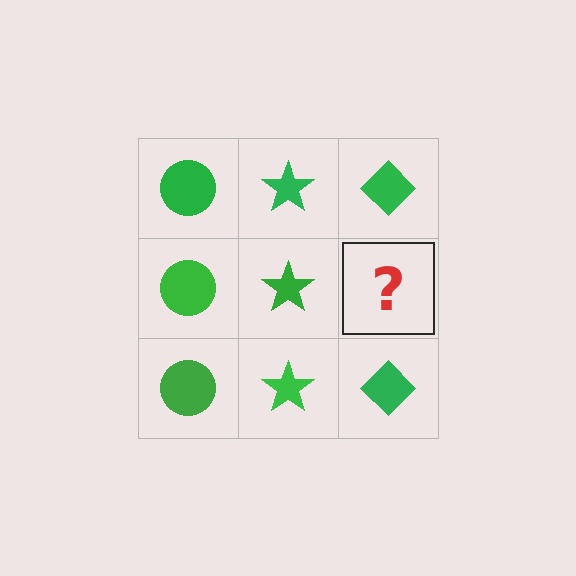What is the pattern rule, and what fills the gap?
The rule is that each column has a consistent shape. The gap should be filled with a green diamond.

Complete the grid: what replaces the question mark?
The question mark should be replaced with a green diamond.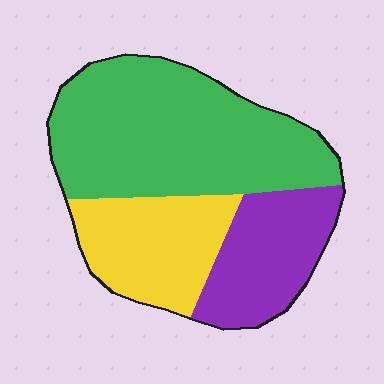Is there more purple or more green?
Green.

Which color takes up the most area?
Green, at roughly 50%.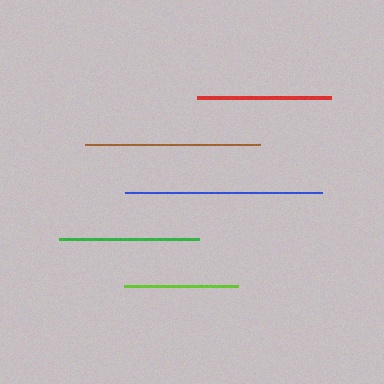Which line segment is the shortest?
The lime line is the shortest at approximately 114 pixels.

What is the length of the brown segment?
The brown segment is approximately 175 pixels long.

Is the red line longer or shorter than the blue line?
The blue line is longer than the red line.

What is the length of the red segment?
The red segment is approximately 135 pixels long.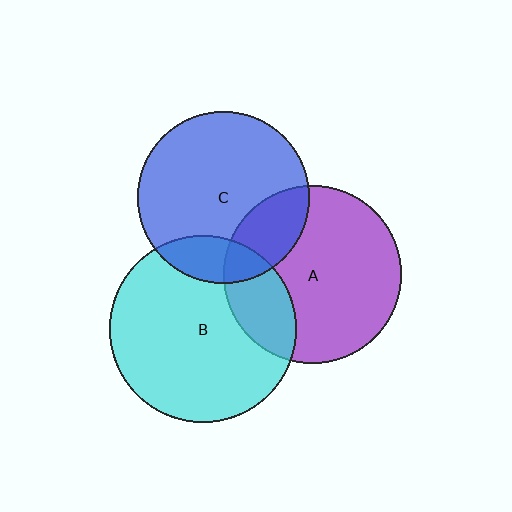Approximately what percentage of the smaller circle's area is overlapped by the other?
Approximately 15%.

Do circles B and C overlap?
Yes.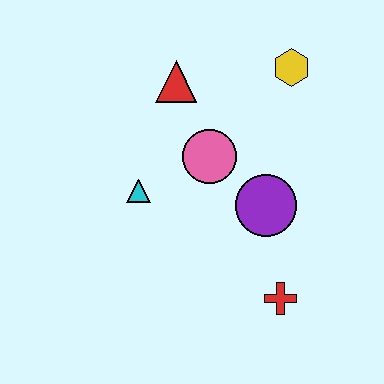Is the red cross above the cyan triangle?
No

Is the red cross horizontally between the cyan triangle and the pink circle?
No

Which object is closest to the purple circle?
The pink circle is closest to the purple circle.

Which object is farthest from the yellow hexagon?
The red cross is farthest from the yellow hexagon.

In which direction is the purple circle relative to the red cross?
The purple circle is above the red cross.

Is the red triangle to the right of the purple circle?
No